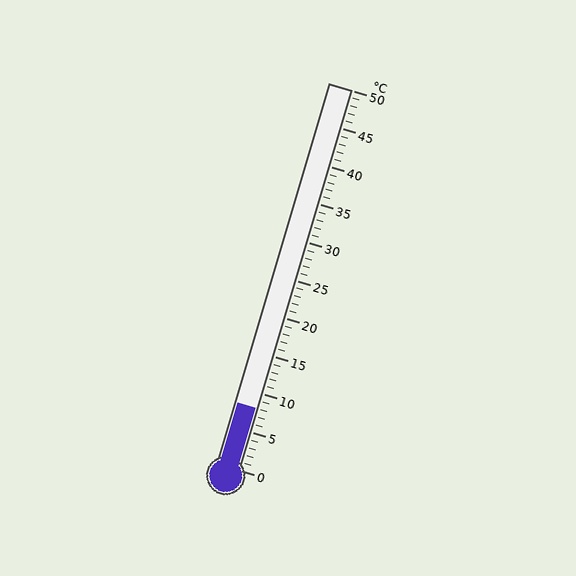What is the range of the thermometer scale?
The thermometer scale ranges from 0°C to 50°C.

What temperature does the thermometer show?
The thermometer shows approximately 8°C.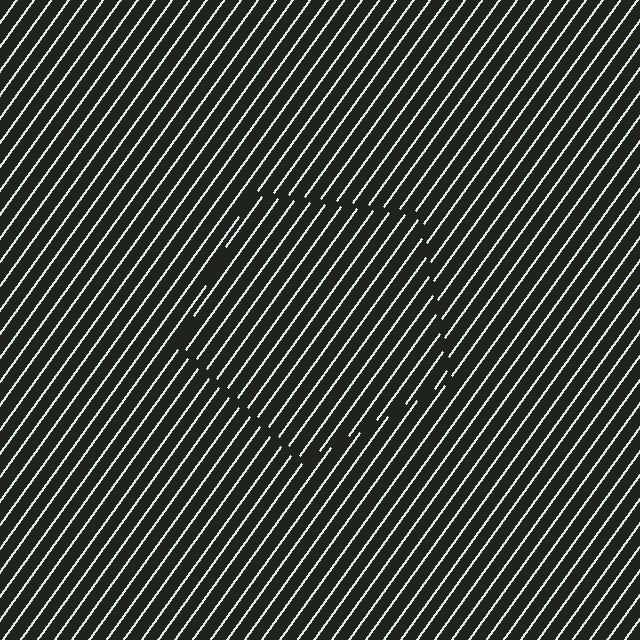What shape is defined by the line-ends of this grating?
An illusory pentagon. The interior of the shape contains the same grating, shifted by half a period — the contour is defined by the phase discontinuity where line-ends from the inner and outer gratings abut.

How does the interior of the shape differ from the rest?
The interior of the shape contains the same grating, shifted by half a period — the contour is defined by the phase discontinuity where line-ends from the inner and outer gratings abut.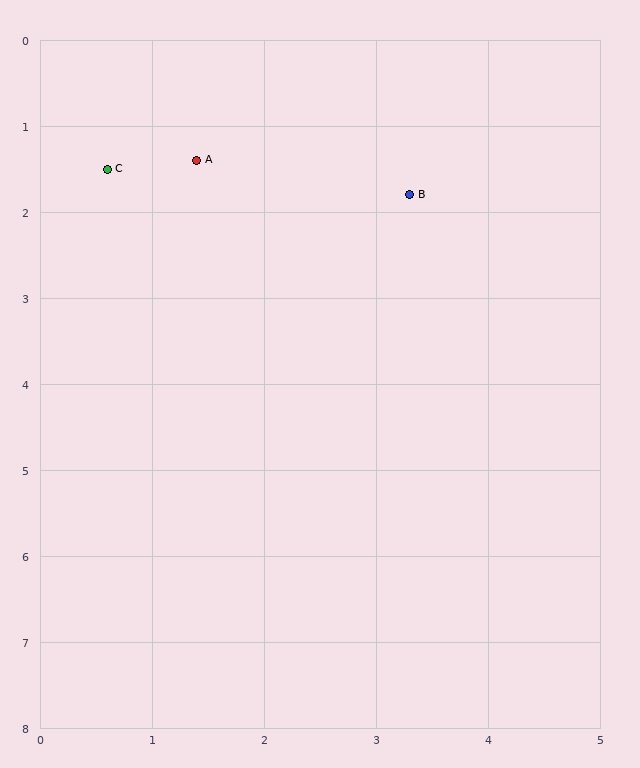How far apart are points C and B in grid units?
Points C and B are about 2.7 grid units apart.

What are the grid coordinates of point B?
Point B is at approximately (3.3, 1.8).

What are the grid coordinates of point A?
Point A is at approximately (1.4, 1.4).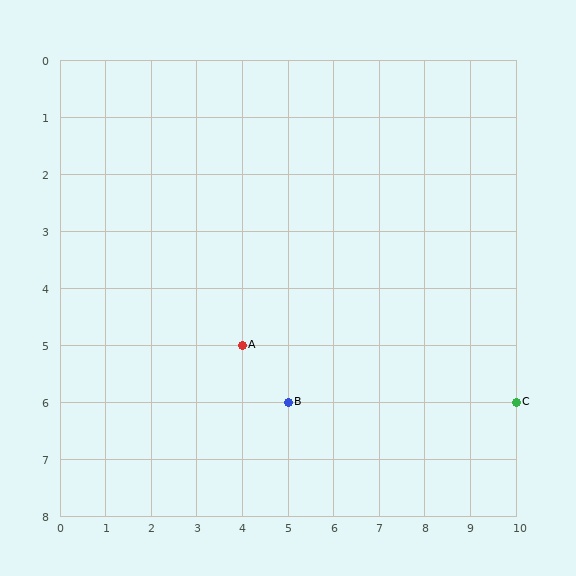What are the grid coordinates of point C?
Point C is at grid coordinates (10, 6).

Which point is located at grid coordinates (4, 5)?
Point A is at (4, 5).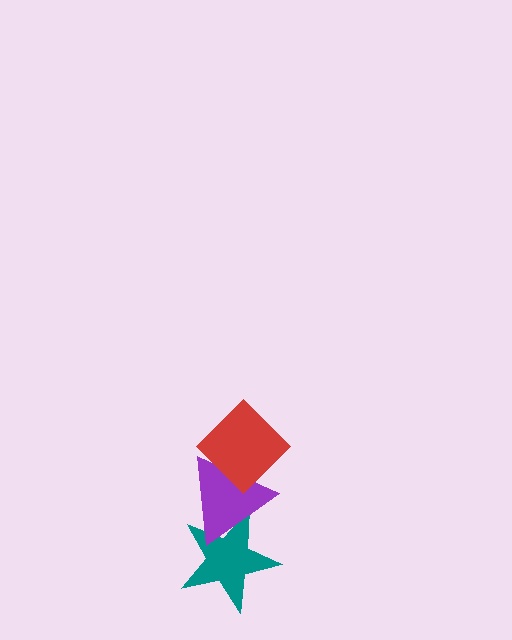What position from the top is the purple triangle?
The purple triangle is 2nd from the top.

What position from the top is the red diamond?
The red diamond is 1st from the top.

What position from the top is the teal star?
The teal star is 3rd from the top.